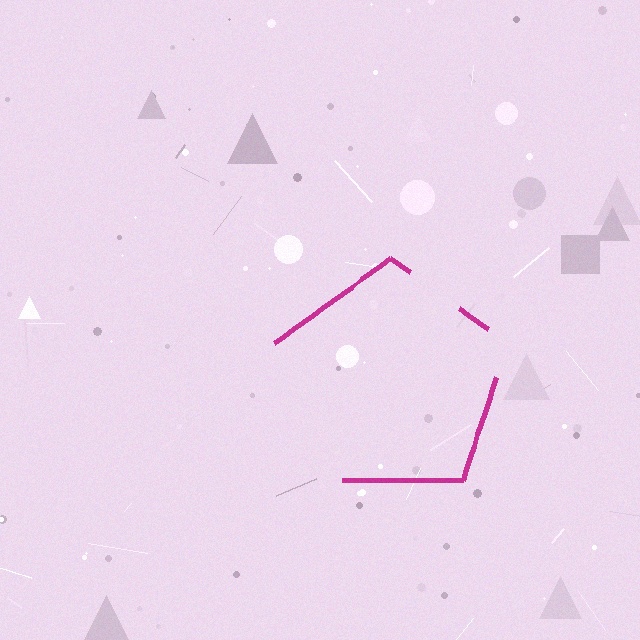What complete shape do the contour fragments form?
The contour fragments form a pentagon.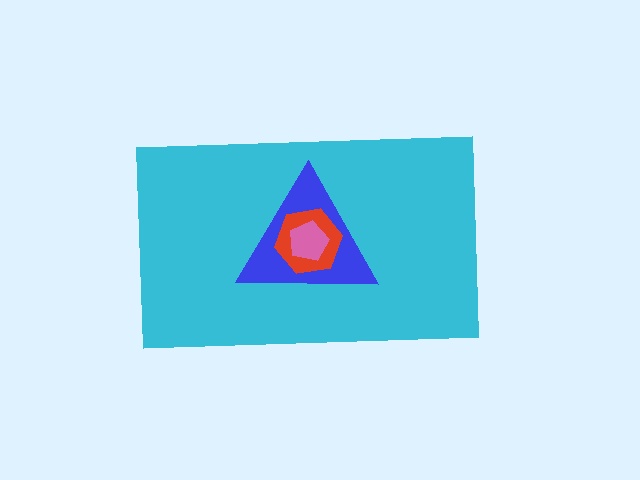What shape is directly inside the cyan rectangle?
The blue triangle.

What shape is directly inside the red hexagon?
The pink pentagon.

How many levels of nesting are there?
4.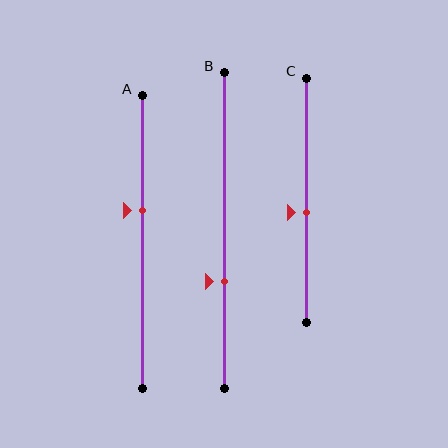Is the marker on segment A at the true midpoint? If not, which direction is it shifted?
No, the marker on segment A is shifted upward by about 11% of the segment length.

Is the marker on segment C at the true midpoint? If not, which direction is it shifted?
No, the marker on segment C is shifted downward by about 5% of the segment length.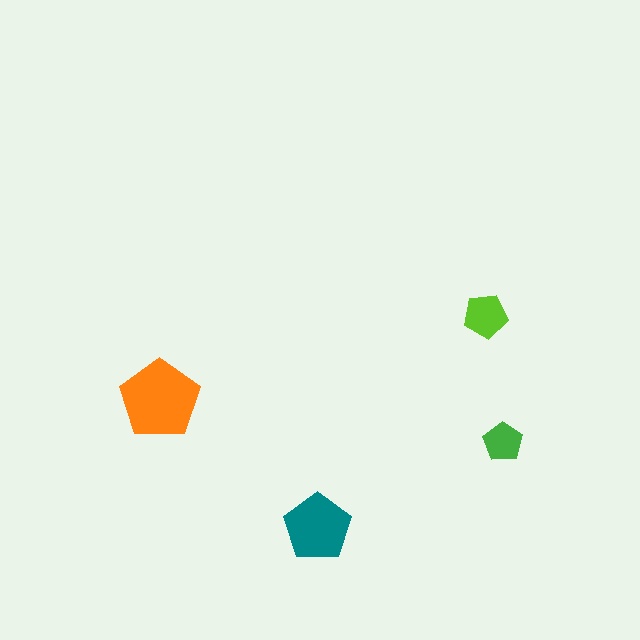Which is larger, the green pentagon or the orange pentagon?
The orange one.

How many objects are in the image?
There are 4 objects in the image.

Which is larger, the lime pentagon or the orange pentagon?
The orange one.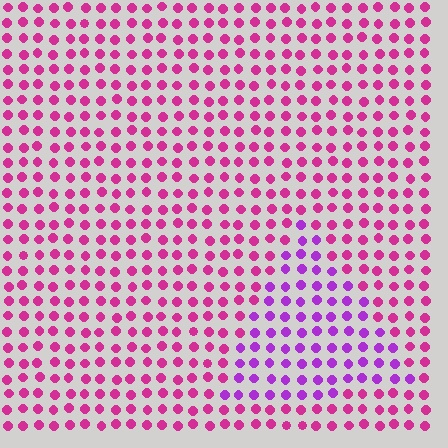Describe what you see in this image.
The image is filled with small magenta elements in a uniform arrangement. A triangle-shaped region is visible where the elements are tinted to a slightly different hue, forming a subtle color boundary.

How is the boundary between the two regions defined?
The boundary is defined purely by a slight shift in hue (about 37 degrees). Spacing, size, and orientation are identical on both sides.